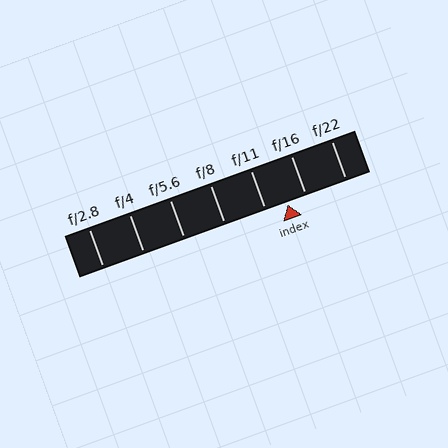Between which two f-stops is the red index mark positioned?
The index mark is between f/11 and f/16.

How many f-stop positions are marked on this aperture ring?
There are 7 f-stop positions marked.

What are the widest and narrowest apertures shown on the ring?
The widest aperture shown is f/2.8 and the narrowest is f/22.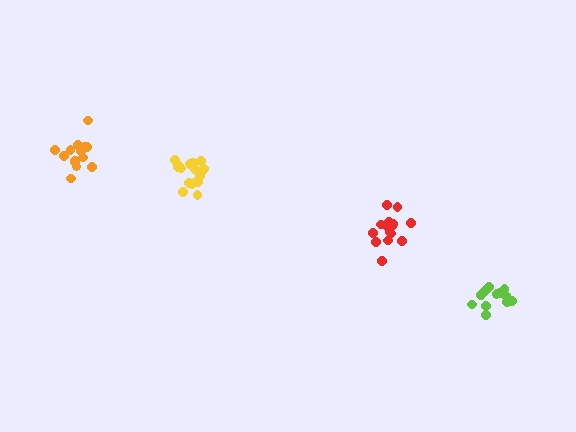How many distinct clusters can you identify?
There are 4 distinct clusters.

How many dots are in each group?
Group 1: 14 dots, Group 2: 17 dots, Group 3: 16 dots, Group 4: 14 dots (61 total).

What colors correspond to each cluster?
The clusters are colored: lime, red, yellow, orange.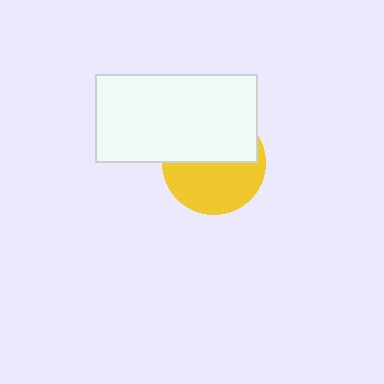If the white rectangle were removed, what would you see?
You would see the complete yellow circle.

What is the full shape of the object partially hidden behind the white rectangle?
The partially hidden object is a yellow circle.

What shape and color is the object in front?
The object in front is a white rectangle.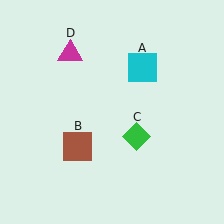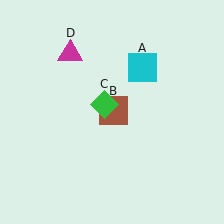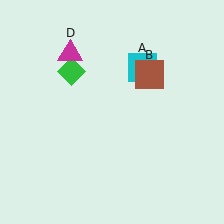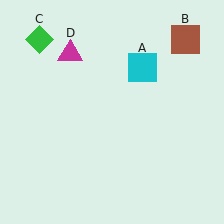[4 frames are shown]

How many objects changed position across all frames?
2 objects changed position: brown square (object B), green diamond (object C).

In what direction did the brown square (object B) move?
The brown square (object B) moved up and to the right.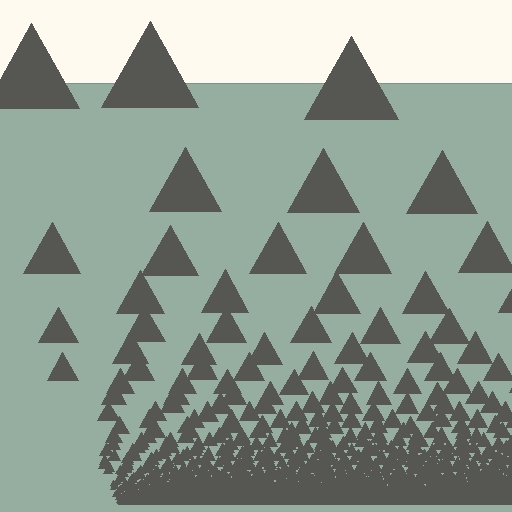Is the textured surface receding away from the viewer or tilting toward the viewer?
The surface appears to tilt toward the viewer. Texture elements get larger and sparser toward the top.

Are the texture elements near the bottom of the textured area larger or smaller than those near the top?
Smaller. The gradient is inverted — elements near the bottom are smaller and denser.